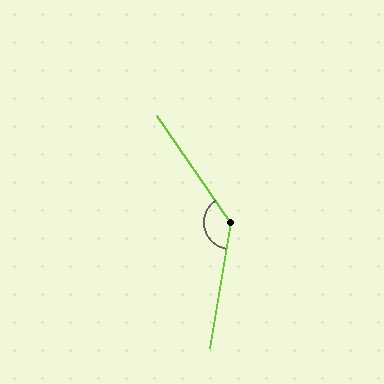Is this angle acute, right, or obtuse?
It is obtuse.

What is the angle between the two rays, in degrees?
Approximately 136 degrees.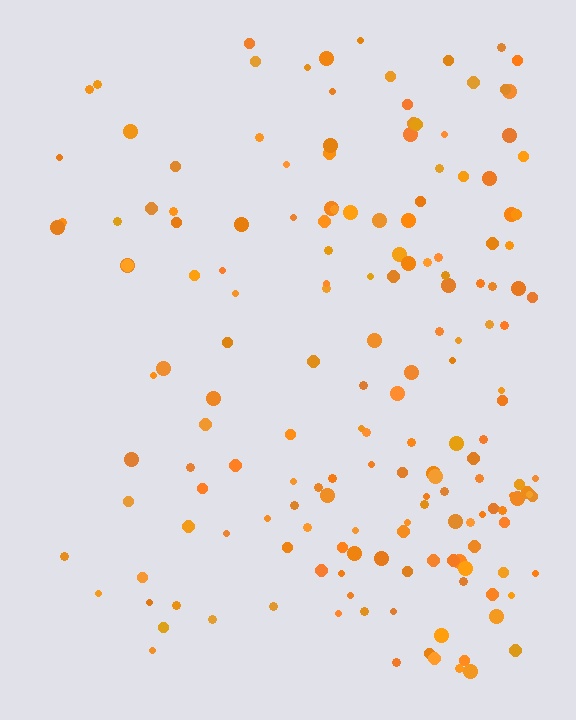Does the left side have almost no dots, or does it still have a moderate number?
Still a moderate number, just noticeably fewer than the right.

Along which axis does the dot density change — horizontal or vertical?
Horizontal.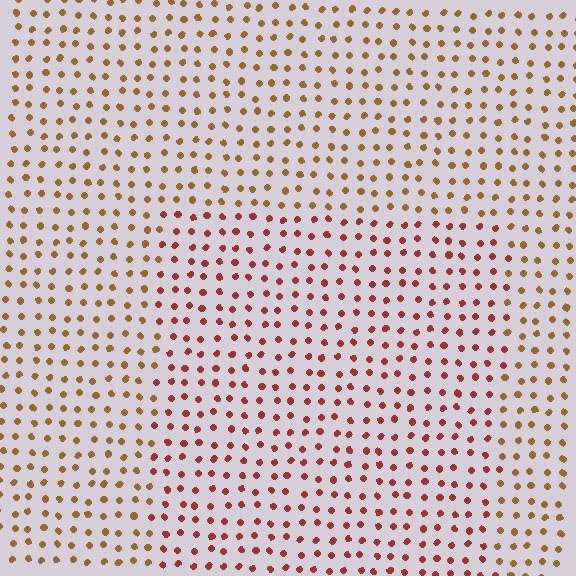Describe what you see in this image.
The image is filled with small brown elements in a uniform arrangement. A rectangle-shaped region is visible where the elements are tinted to a slightly different hue, forming a subtle color boundary.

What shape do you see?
I see a rectangle.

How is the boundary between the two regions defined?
The boundary is defined purely by a slight shift in hue (about 30 degrees). Spacing, size, and orientation are identical on both sides.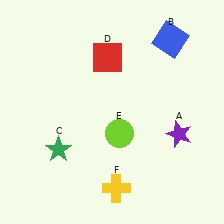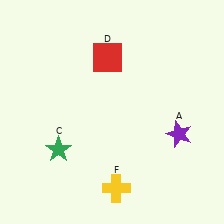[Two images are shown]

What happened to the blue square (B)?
The blue square (B) was removed in Image 2. It was in the top-right area of Image 1.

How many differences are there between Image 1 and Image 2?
There are 2 differences between the two images.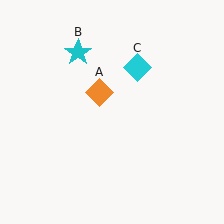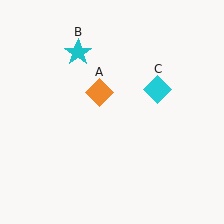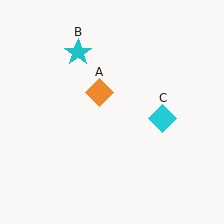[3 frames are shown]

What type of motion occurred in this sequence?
The cyan diamond (object C) rotated clockwise around the center of the scene.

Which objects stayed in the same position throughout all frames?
Orange diamond (object A) and cyan star (object B) remained stationary.